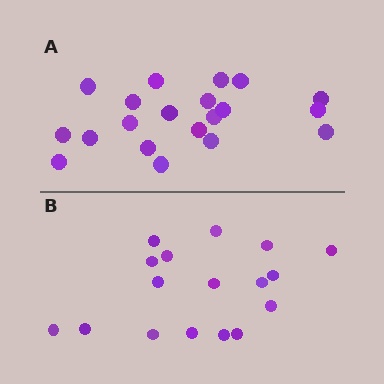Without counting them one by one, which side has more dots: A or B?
Region A (the top region) has more dots.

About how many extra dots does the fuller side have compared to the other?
Region A has just a few more — roughly 2 or 3 more dots than region B.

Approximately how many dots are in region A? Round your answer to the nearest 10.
About 20 dots.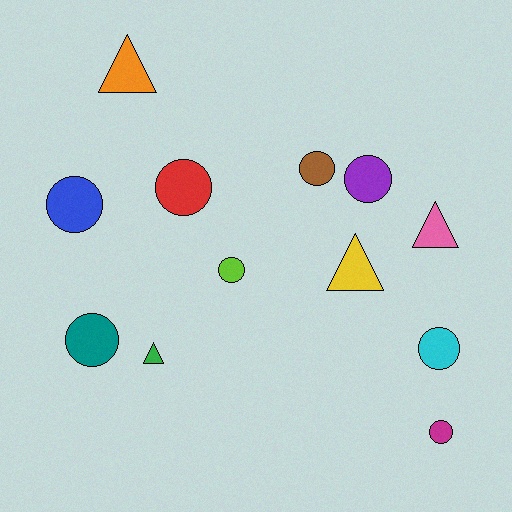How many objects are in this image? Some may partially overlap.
There are 12 objects.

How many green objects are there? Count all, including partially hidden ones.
There is 1 green object.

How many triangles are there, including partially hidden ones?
There are 4 triangles.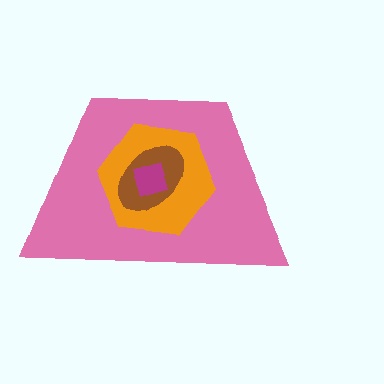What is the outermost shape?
The pink trapezoid.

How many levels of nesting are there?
4.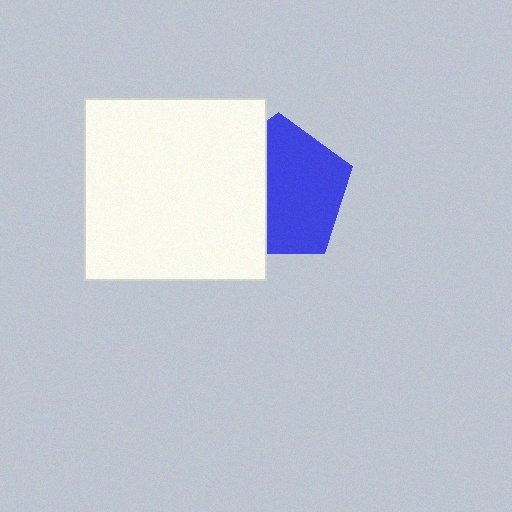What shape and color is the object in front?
The object in front is a white square.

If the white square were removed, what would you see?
You would see the complete blue pentagon.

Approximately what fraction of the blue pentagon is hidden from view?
Roughly 40% of the blue pentagon is hidden behind the white square.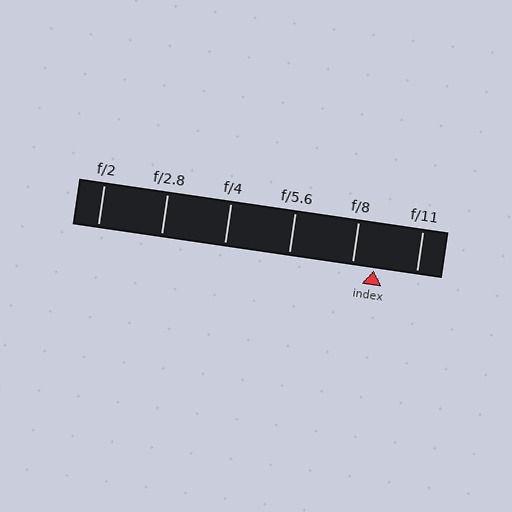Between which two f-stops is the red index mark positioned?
The index mark is between f/8 and f/11.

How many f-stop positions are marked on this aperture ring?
There are 6 f-stop positions marked.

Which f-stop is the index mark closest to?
The index mark is closest to f/8.